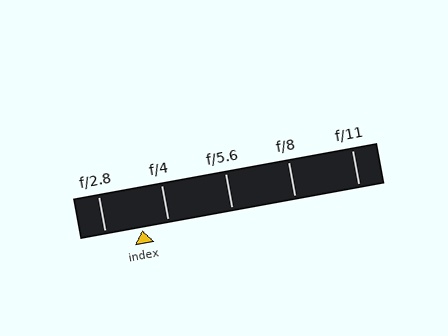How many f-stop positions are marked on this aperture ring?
There are 5 f-stop positions marked.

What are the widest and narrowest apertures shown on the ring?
The widest aperture shown is f/2.8 and the narrowest is f/11.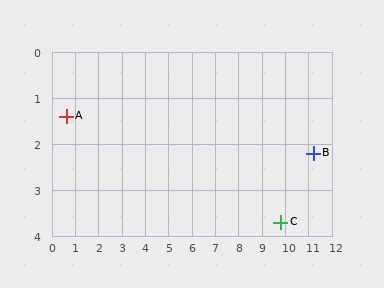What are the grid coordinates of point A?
Point A is at approximately (0.6, 1.4).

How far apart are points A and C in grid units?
Points A and C are about 9.5 grid units apart.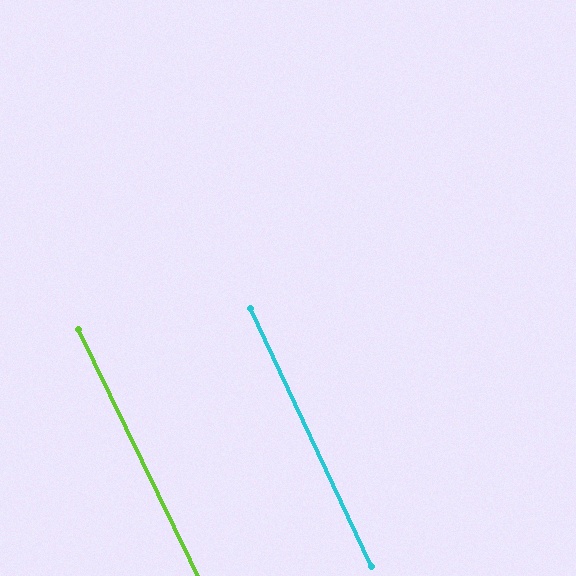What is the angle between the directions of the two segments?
Approximately 1 degree.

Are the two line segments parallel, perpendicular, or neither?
Parallel — their directions differ by only 0.8°.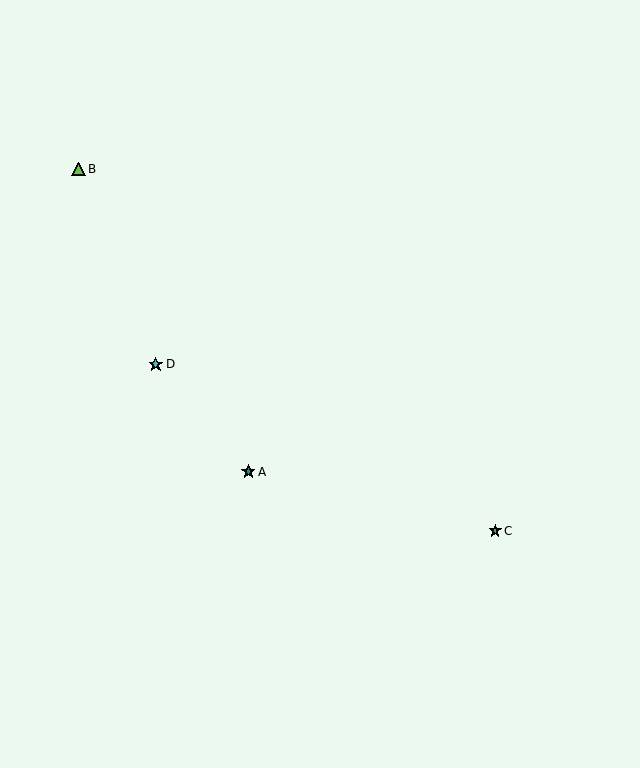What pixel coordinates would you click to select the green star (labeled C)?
Click at (495, 531) to select the green star C.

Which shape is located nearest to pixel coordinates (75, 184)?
The lime triangle (labeled B) at (79, 169) is nearest to that location.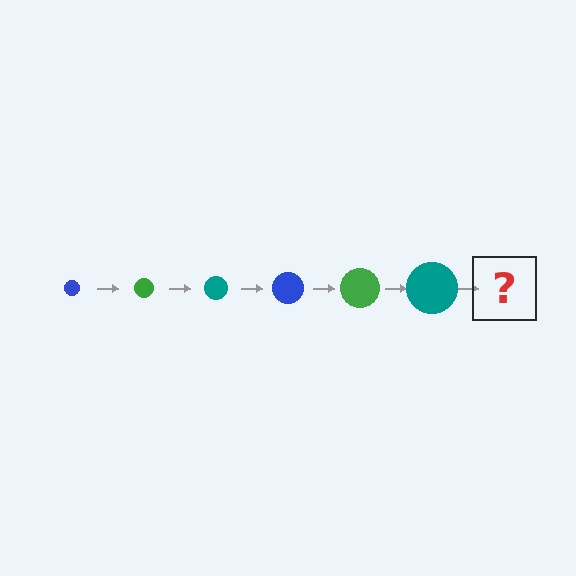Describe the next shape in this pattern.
It should be a blue circle, larger than the previous one.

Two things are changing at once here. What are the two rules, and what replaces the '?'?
The two rules are that the circle grows larger each step and the color cycles through blue, green, and teal. The '?' should be a blue circle, larger than the previous one.